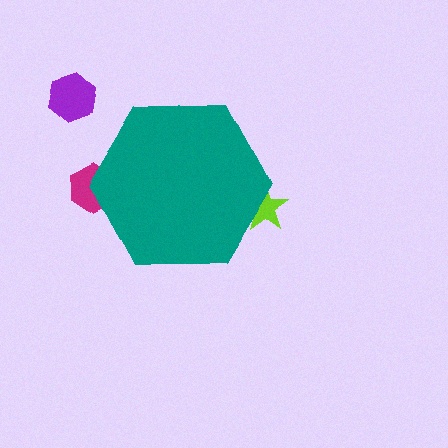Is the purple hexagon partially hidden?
No, the purple hexagon is fully visible.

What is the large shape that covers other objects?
A teal hexagon.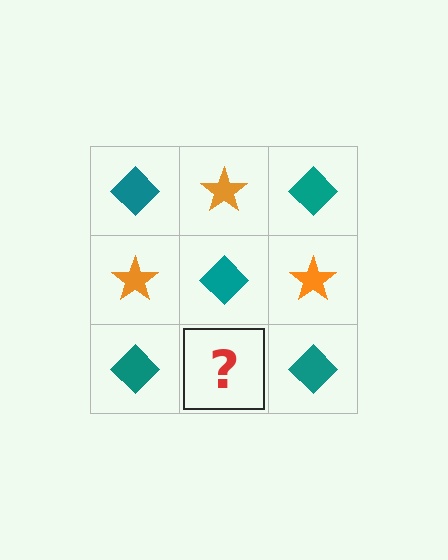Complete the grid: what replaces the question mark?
The question mark should be replaced with an orange star.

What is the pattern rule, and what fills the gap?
The rule is that it alternates teal diamond and orange star in a checkerboard pattern. The gap should be filled with an orange star.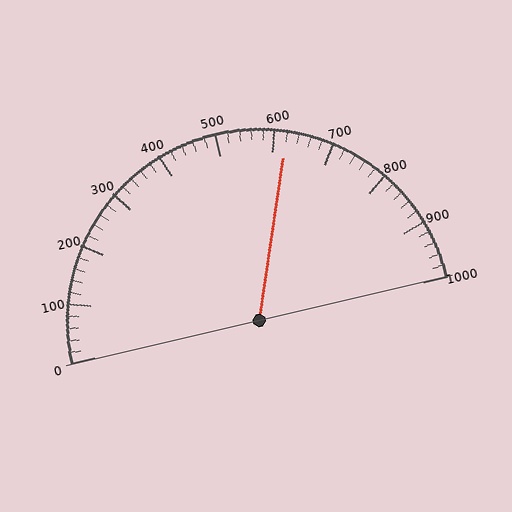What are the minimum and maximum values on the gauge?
The gauge ranges from 0 to 1000.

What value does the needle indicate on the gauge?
The needle indicates approximately 620.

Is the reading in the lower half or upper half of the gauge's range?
The reading is in the upper half of the range (0 to 1000).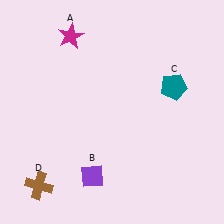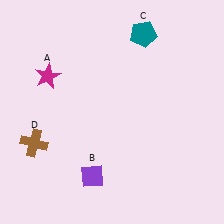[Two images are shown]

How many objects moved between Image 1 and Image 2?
3 objects moved between the two images.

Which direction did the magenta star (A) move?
The magenta star (A) moved down.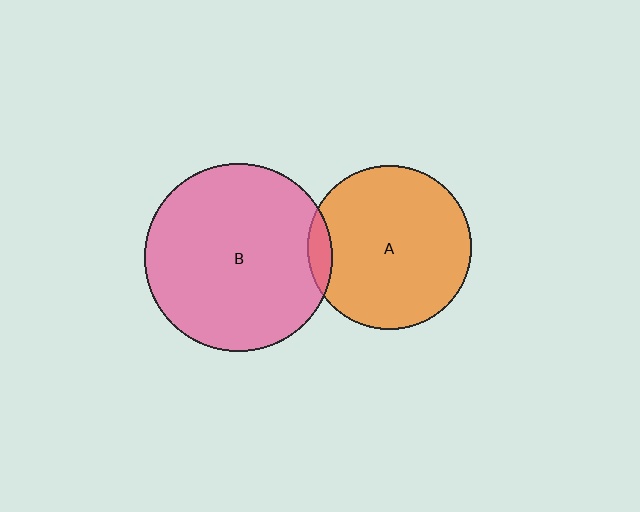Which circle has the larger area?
Circle B (pink).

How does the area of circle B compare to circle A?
Approximately 1.3 times.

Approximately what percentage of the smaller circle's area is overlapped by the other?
Approximately 5%.